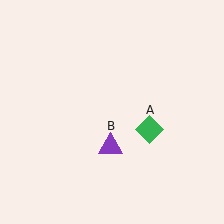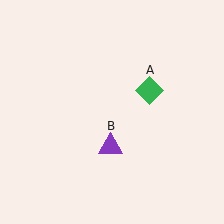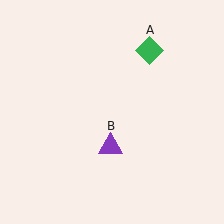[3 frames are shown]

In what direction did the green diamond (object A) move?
The green diamond (object A) moved up.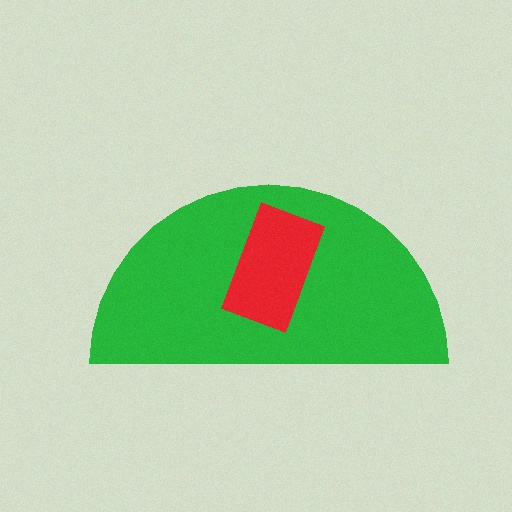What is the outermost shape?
The green semicircle.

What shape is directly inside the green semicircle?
The red rectangle.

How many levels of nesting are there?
2.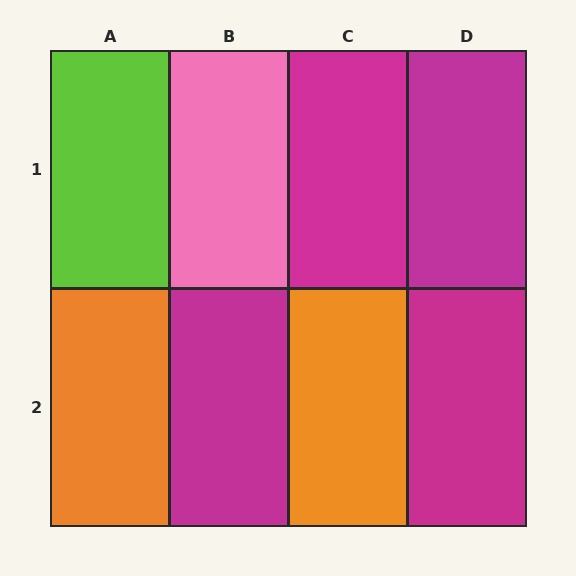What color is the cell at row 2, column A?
Orange.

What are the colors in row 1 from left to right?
Lime, pink, magenta, magenta.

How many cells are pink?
1 cell is pink.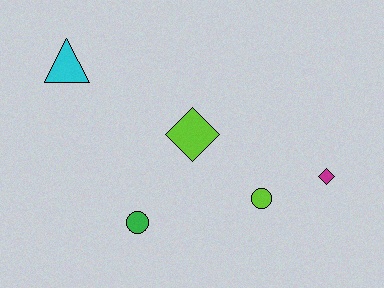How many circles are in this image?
There are 2 circles.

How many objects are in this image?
There are 5 objects.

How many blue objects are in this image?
There are no blue objects.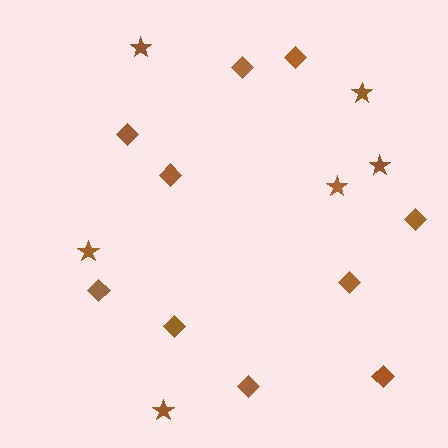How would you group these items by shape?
There are 2 groups: one group of stars (6) and one group of diamonds (10).